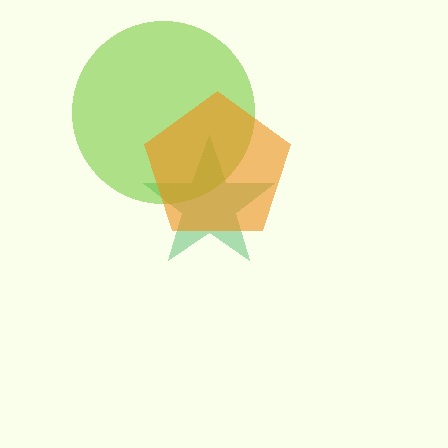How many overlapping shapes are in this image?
There are 3 overlapping shapes in the image.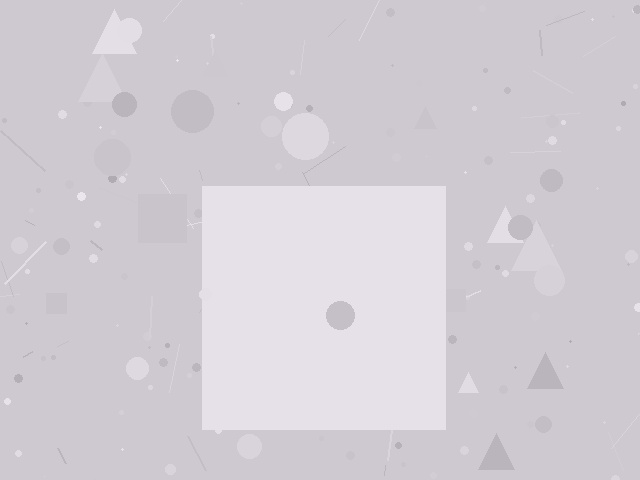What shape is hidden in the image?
A square is hidden in the image.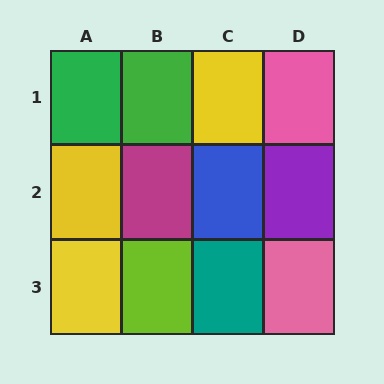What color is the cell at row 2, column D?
Purple.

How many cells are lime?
1 cell is lime.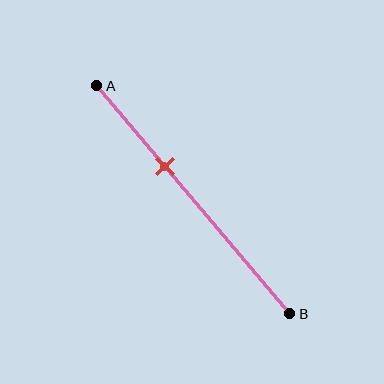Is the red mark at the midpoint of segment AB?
No, the mark is at about 35% from A, not at the 50% midpoint.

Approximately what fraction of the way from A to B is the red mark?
The red mark is approximately 35% of the way from A to B.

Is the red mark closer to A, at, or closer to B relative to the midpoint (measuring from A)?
The red mark is closer to point A than the midpoint of segment AB.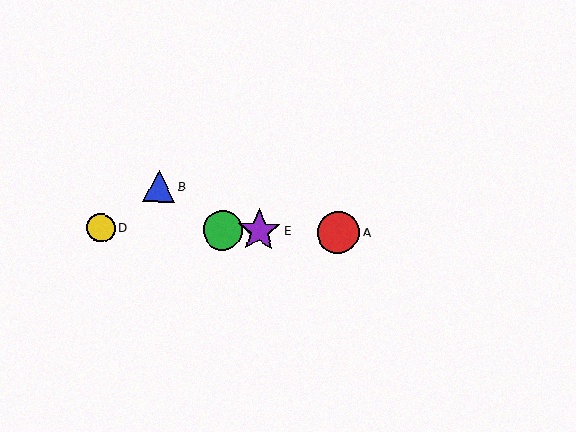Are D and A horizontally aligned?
Yes, both are at y≈228.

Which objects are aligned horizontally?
Objects A, C, D, E are aligned horizontally.